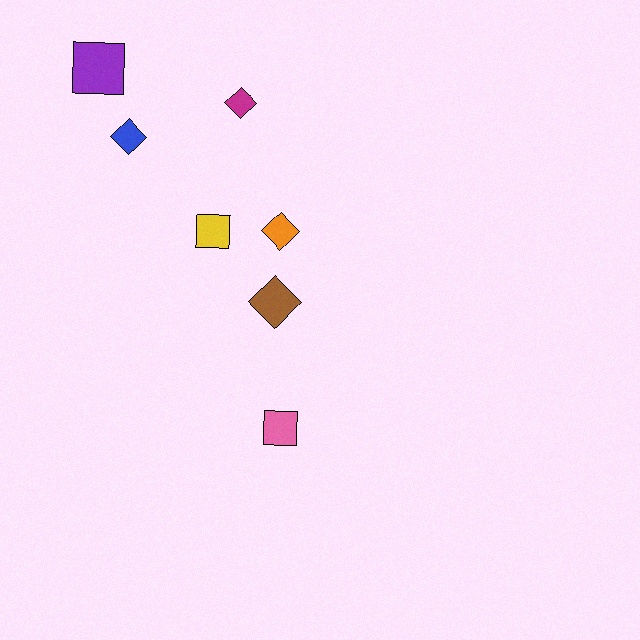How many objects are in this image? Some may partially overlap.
There are 7 objects.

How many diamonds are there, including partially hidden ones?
There are 4 diamonds.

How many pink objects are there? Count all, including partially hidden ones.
There is 1 pink object.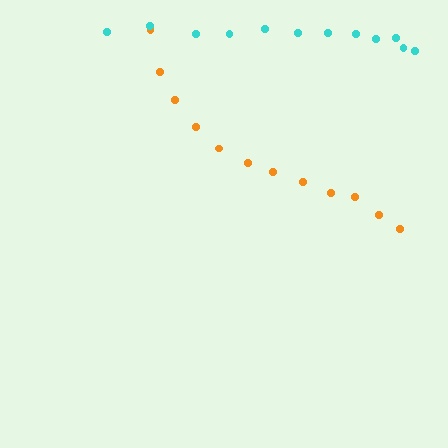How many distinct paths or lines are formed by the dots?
There are 2 distinct paths.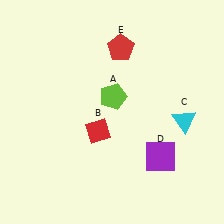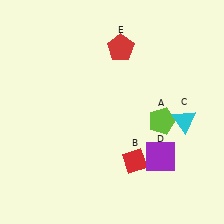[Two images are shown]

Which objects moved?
The objects that moved are: the lime pentagon (A), the red diamond (B).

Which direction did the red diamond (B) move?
The red diamond (B) moved right.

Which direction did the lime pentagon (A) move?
The lime pentagon (A) moved right.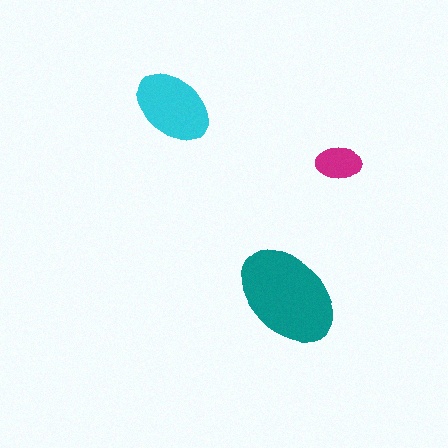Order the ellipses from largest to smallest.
the teal one, the cyan one, the magenta one.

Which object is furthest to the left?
The cyan ellipse is leftmost.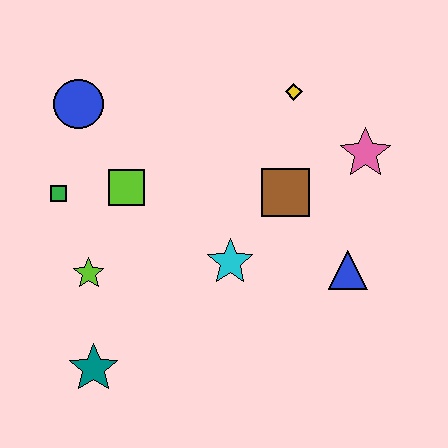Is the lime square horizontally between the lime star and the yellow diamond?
Yes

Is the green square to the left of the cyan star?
Yes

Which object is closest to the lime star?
The green square is closest to the lime star.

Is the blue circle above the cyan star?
Yes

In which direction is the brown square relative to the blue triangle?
The brown square is above the blue triangle.